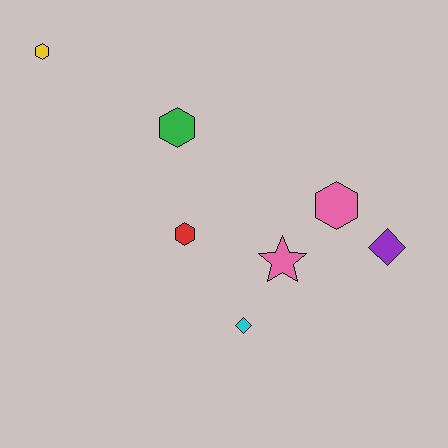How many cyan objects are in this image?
There is 1 cyan object.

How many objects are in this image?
There are 7 objects.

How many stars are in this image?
There is 1 star.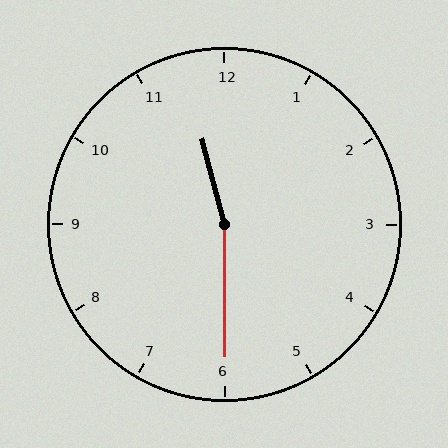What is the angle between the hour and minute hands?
Approximately 165 degrees.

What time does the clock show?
11:30.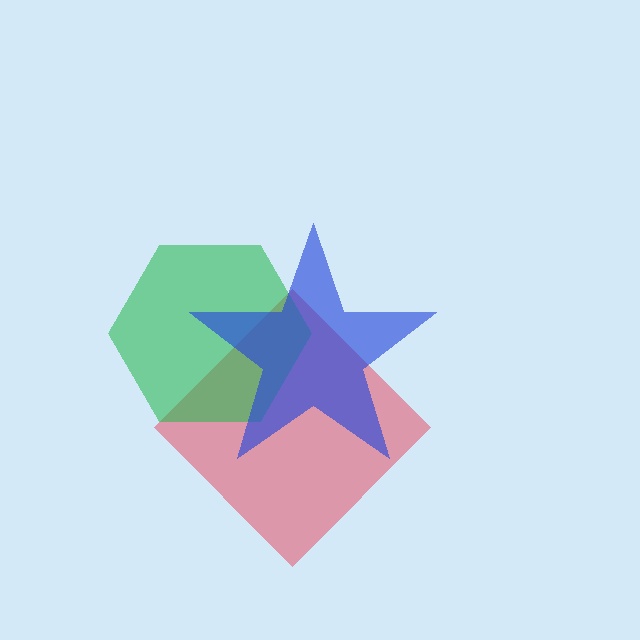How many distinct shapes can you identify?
There are 3 distinct shapes: a red diamond, a green hexagon, a blue star.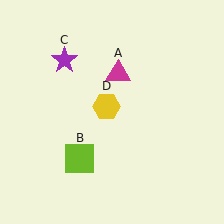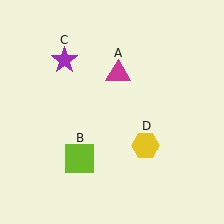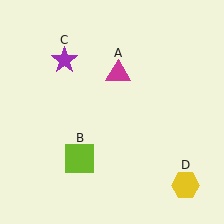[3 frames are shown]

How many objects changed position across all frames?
1 object changed position: yellow hexagon (object D).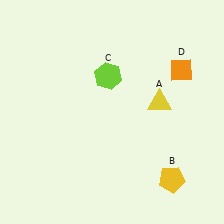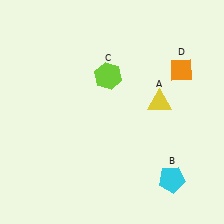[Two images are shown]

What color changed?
The pentagon (B) changed from yellow in Image 1 to cyan in Image 2.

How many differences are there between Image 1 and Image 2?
There is 1 difference between the two images.